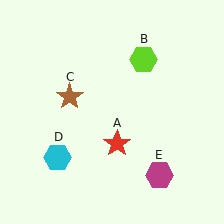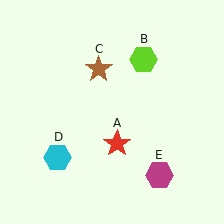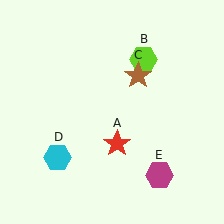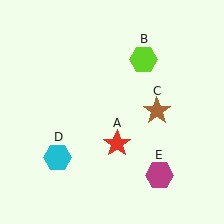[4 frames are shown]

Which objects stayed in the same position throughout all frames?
Red star (object A) and lime hexagon (object B) and cyan hexagon (object D) and magenta hexagon (object E) remained stationary.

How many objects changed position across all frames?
1 object changed position: brown star (object C).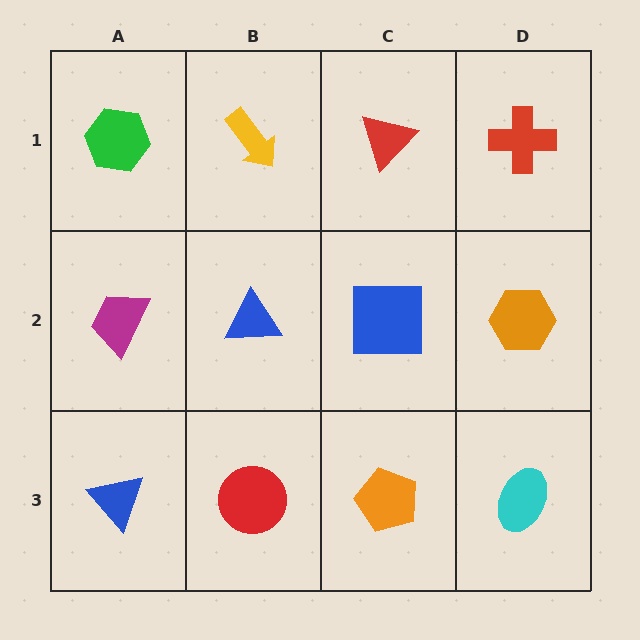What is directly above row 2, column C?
A red triangle.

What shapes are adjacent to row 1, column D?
An orange hexagon (row 2, column D), a red triangle (row 1, column C).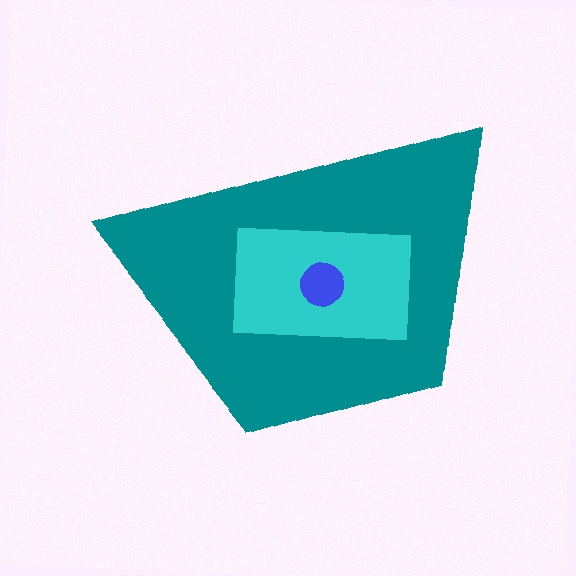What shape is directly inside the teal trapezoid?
The cyan rectangle.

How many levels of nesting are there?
3.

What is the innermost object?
The blue circle.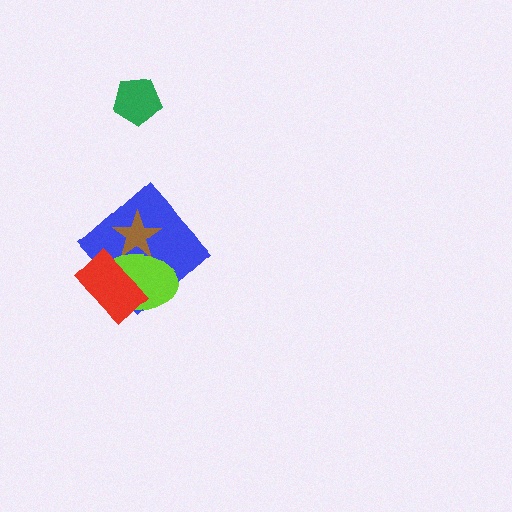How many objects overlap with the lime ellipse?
3 objects overlap with the lime ellipse.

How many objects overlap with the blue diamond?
3 objects overlap with the blue diamond.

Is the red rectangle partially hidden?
No, no other shape covers it.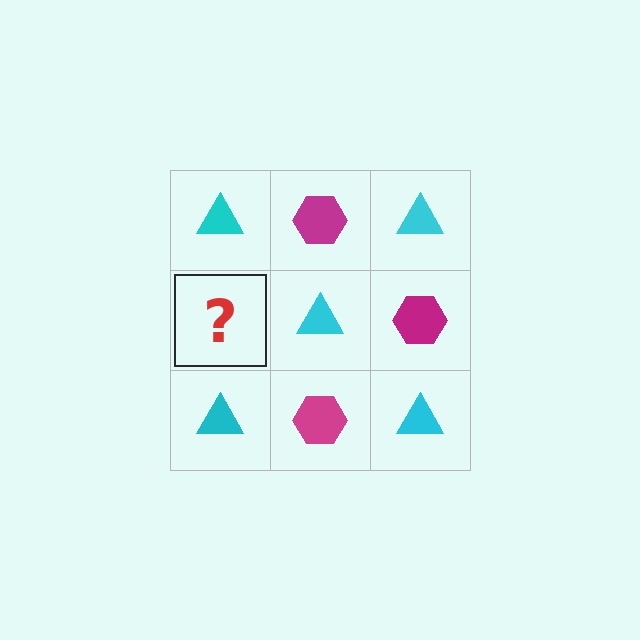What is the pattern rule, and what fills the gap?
The rule is that it alternates cyan triangle and magenta hexagon in a checkerboard pattern. The gap should be filled with a magenta hexagon.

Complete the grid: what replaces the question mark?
The question mark should be replaced with a magenta hexagon.